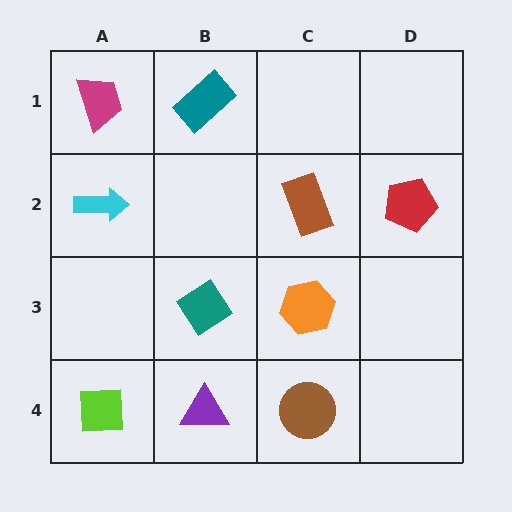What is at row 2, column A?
A cyan arrow.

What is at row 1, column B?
A teal rectangle.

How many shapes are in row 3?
2 shapes.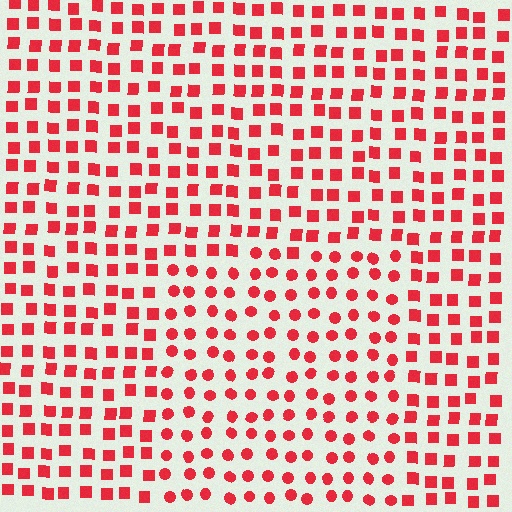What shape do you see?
I see a rectangle.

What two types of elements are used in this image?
The image uses circles inside the rectangle region and squares outside it.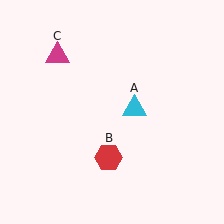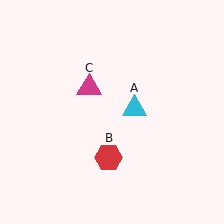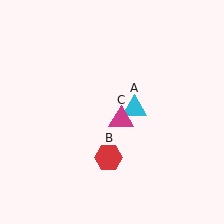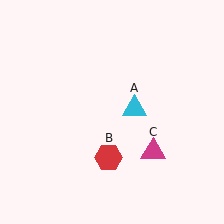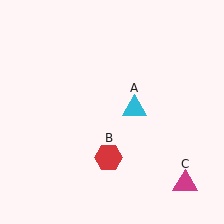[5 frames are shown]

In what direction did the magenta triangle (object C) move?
The magenta triangle (object C) moved down and to the right.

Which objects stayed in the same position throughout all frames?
Cyan triangle (object A) and red hexagon (object B) remained stationary.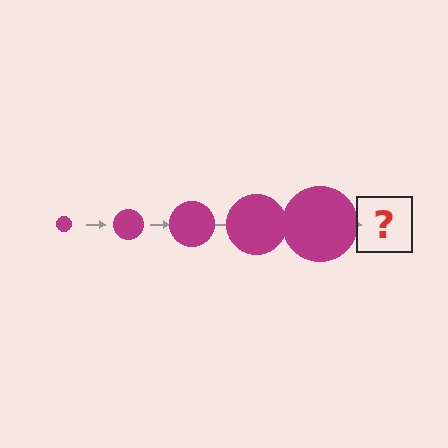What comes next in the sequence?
The next element should be a magenta circle, larger than the previous one.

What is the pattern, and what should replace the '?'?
The pattern is that the circle gets progressively larger each step. The '?' should be a magenta circle, larger than the previous one.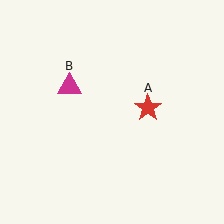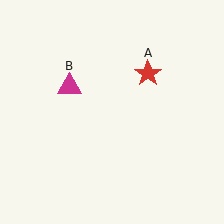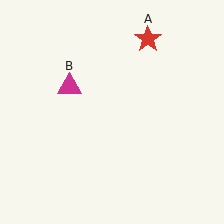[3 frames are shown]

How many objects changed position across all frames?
1 object changed position: red star (object A).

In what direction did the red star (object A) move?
The red star (object A) moved up.